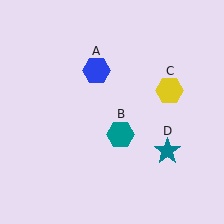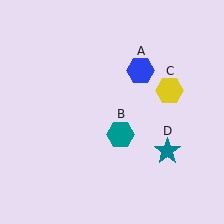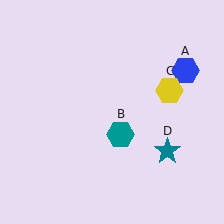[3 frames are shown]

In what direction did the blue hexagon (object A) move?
The blue hexagon (object A) moved right.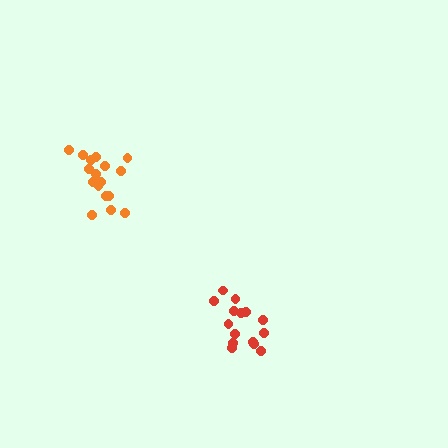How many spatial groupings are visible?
There are 2 spatial groupings.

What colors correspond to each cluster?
The clusters are colored: orange, red.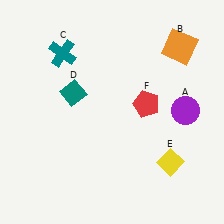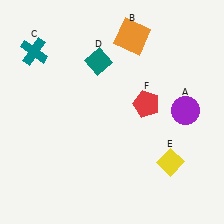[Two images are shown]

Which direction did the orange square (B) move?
The orange square (B) moved left.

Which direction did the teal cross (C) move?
The teal cross (C) moved left.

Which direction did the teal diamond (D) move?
The teal diamond (D) moved up.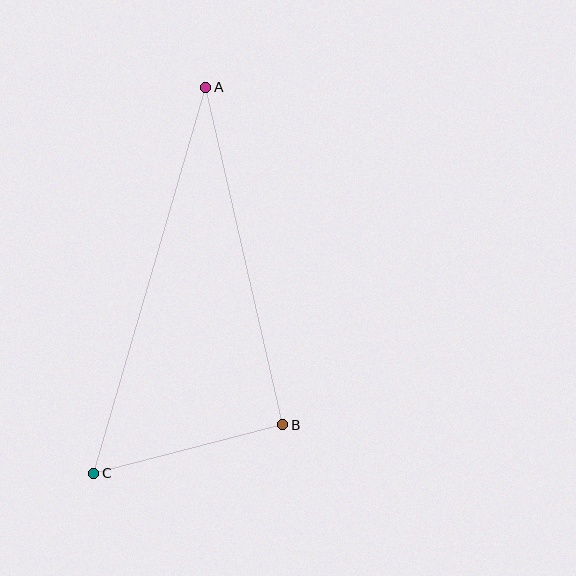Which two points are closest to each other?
Points B and C are closest to each other.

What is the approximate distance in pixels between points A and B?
The distance between A and B is approximately 346 pixels.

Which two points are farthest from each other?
Points A and C are farthest from each other.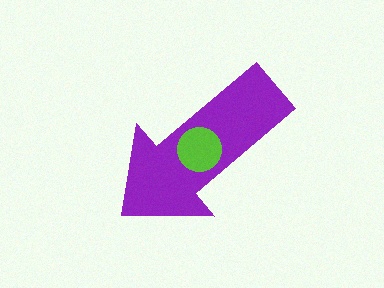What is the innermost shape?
The lime circle.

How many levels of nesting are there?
2.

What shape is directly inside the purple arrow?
The lime circle.